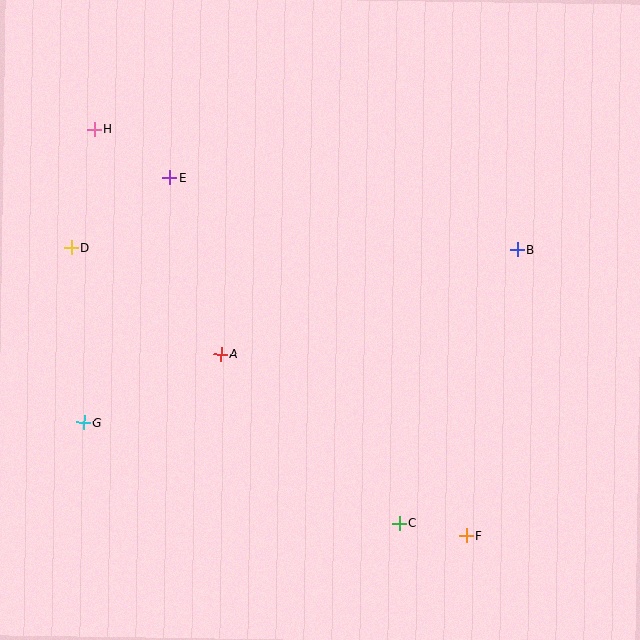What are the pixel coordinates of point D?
Point D is at (71, 248).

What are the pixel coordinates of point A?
Point A is at (221, 354).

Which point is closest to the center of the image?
Point A at (221, 354) is closest to the center.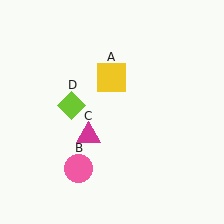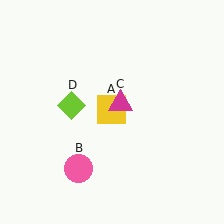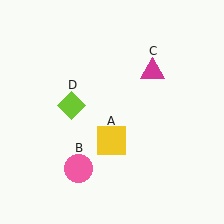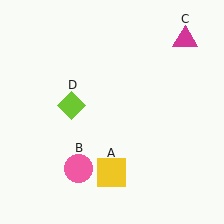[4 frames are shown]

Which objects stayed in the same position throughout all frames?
Pink circle (object B) and lime diamond (object D) remained stationary.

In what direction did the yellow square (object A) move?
The yellow square (object A) moved down.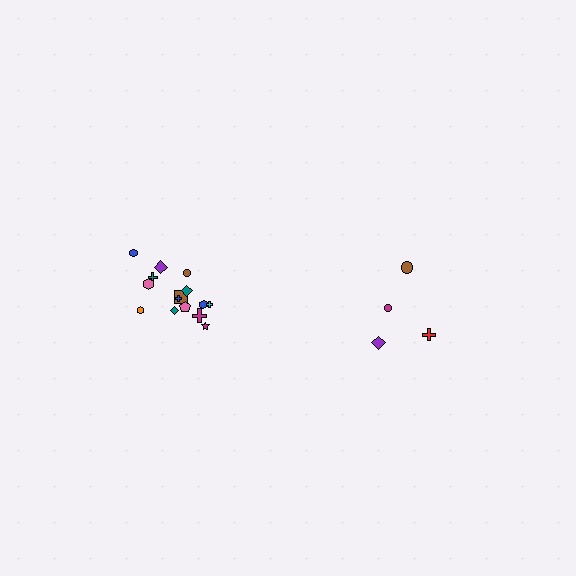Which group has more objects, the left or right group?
The left group.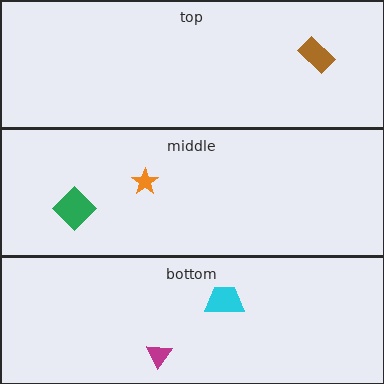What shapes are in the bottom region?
The cyan trapezoid, the magenta triangle.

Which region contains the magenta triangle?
The bottom region.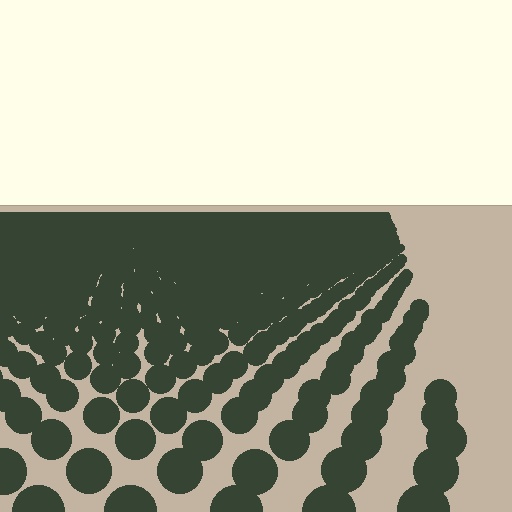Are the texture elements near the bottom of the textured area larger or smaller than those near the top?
Larger. Near the bottom, elements are closer to the viewer and appear at a bigger on-screen size.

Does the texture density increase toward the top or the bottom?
Density increases toward the top.